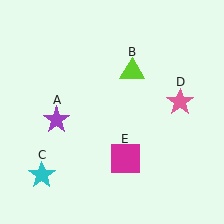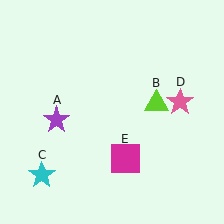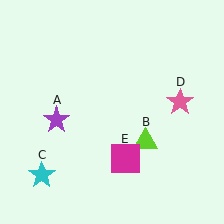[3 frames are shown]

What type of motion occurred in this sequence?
The lime triangle (object B) rotated clockwise around the center of the scene.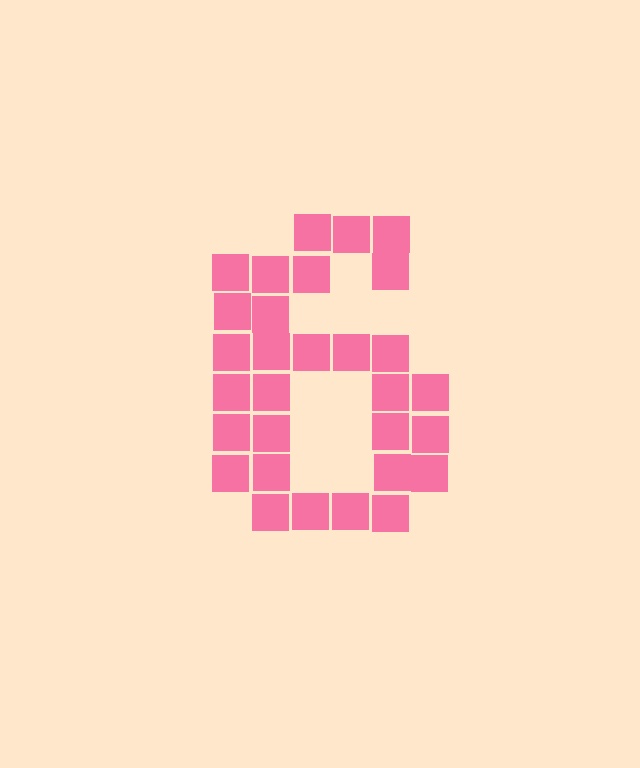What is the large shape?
The large shape is the digit 6.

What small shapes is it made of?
It is made of small squares.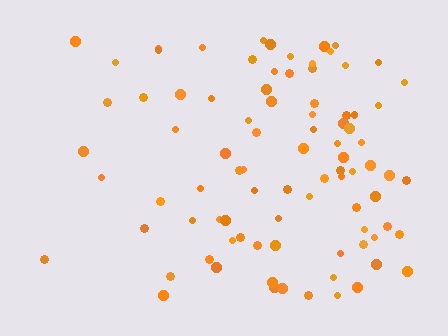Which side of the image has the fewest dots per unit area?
The left.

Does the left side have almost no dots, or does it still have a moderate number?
Still a moderate number, just noticeably fewer than the right.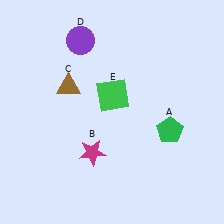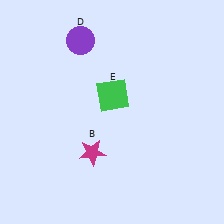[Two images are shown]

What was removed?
The brown triangle (C), the green pentagon (A) were removed in Image 2.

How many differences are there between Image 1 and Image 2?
There are 2 differences between the two images.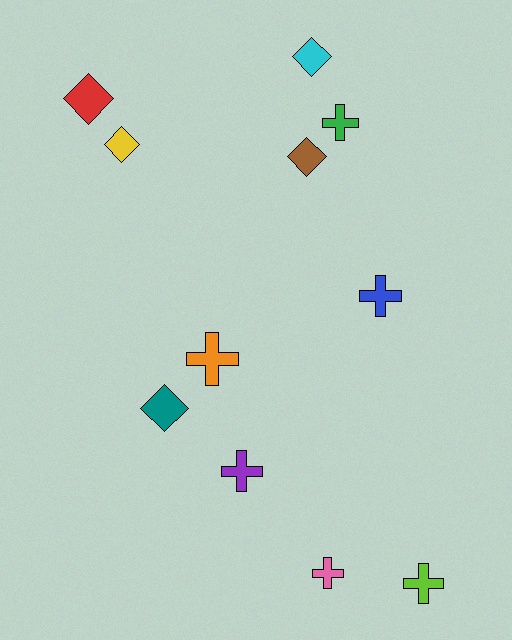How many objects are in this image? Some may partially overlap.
There are 11 objects.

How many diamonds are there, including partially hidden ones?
There are 5 diamonds.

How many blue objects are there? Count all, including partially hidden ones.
There is 1 blue object.